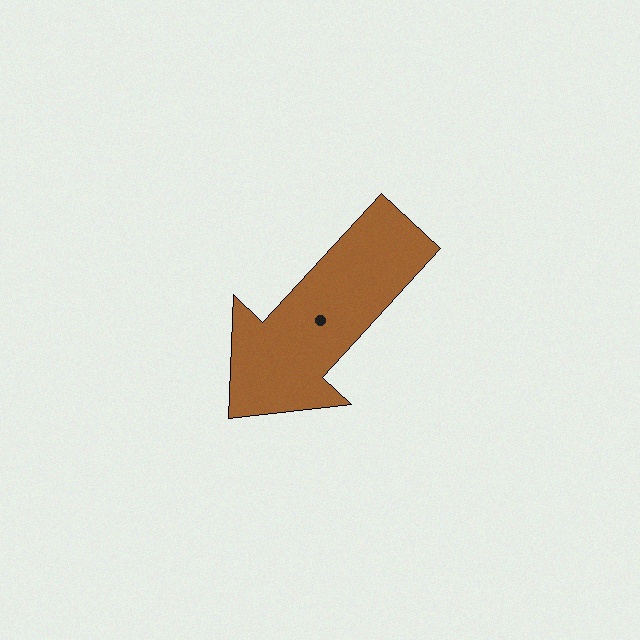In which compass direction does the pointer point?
Southwest.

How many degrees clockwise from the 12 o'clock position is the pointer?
Approximately 223 degrees.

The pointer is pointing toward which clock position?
Roughly 7 o'clock.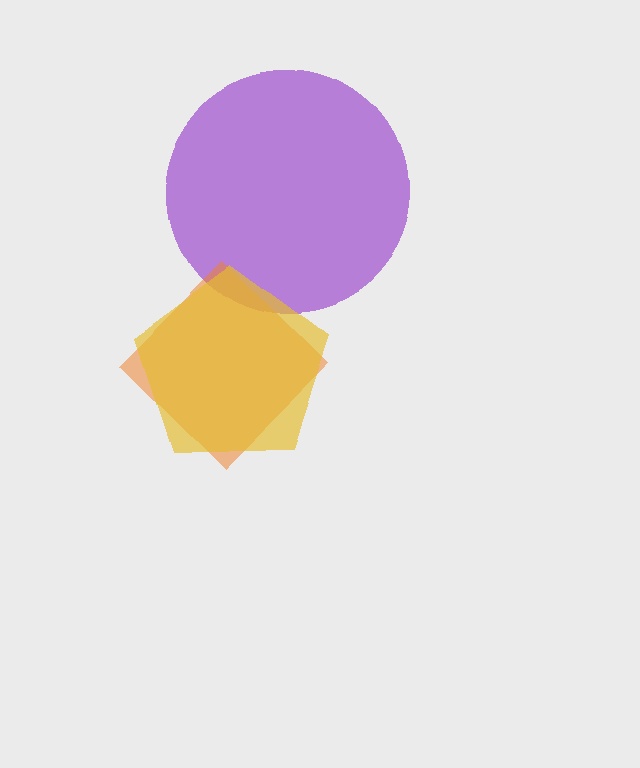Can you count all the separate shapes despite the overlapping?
Yes, there are 3 separate shapes.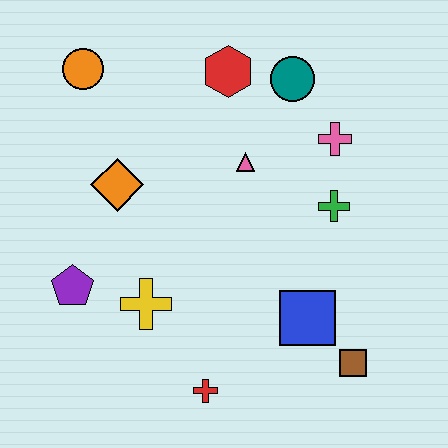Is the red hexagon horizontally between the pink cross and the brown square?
No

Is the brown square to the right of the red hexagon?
Yes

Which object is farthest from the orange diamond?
The brown square is farthest from the orange diamond.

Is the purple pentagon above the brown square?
Yes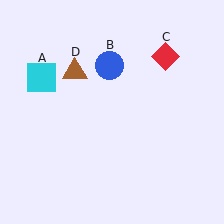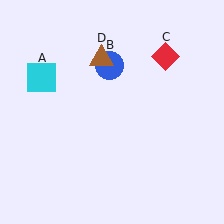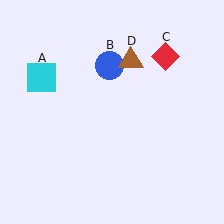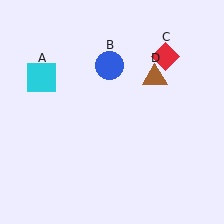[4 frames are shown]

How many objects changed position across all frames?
1 object changed position: brown triangle (object D).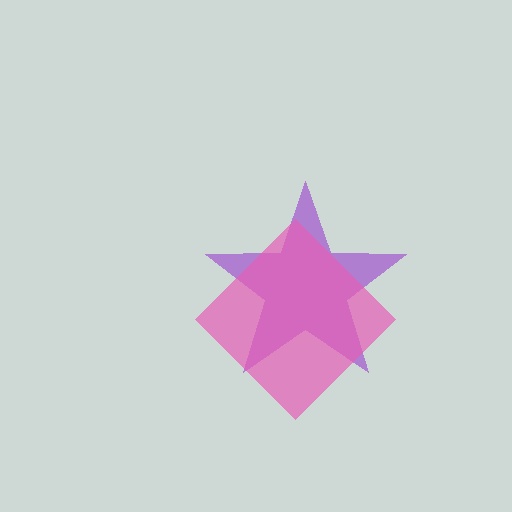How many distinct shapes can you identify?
There are 2 distinct shapes: a purple star, a pink diamond.